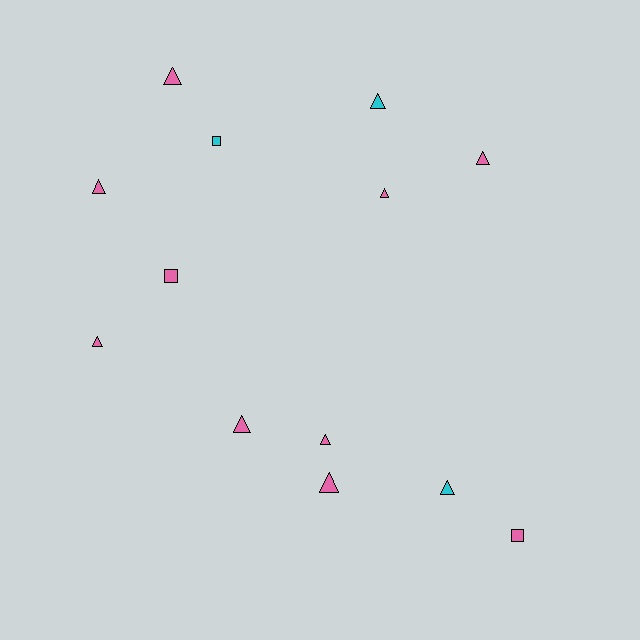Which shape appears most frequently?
Triangle, with 10 objects.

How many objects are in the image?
There are 13 objects.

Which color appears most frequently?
Pink, with 10 objects.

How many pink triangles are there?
There are 8 pink triangles.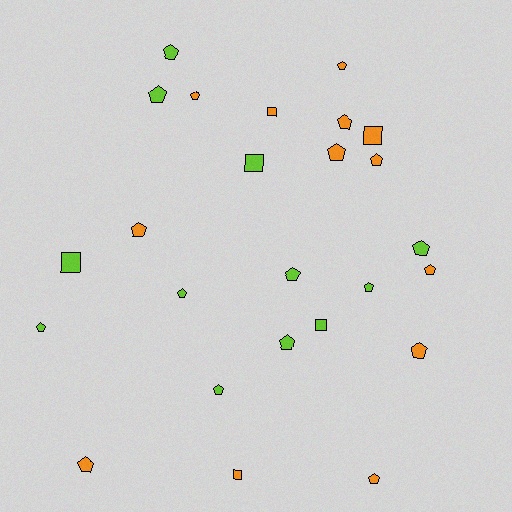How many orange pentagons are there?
There are 10 orange pentagons.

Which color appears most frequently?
Orange, with 13 objects.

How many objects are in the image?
There are 25 objects.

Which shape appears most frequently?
Pentagon, with 19 objects.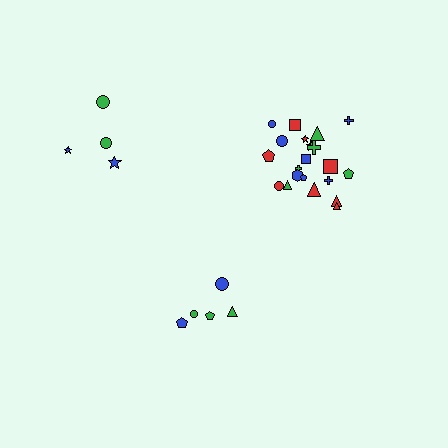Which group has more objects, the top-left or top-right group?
The top-right group.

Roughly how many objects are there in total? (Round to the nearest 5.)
Roughly 30 objects in total.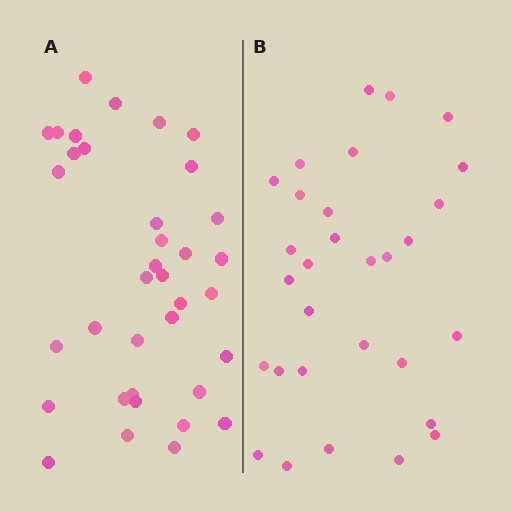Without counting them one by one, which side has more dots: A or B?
Region A (the left region) has more dots.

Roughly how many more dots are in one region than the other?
Region A has about 6 more dots than region B.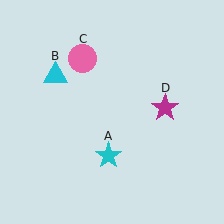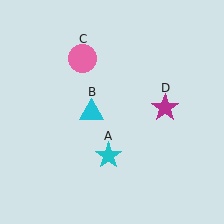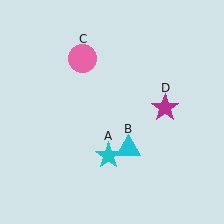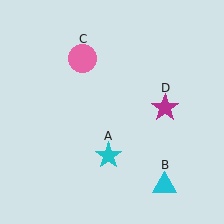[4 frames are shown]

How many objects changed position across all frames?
1 object changed position: cyan triangle (object B).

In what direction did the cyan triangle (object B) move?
The cyan triangle (object B) moved down and to the right.